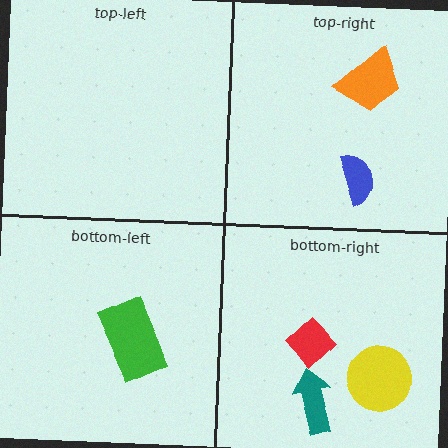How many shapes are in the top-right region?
2.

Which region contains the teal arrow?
The bottom-right region.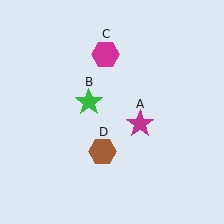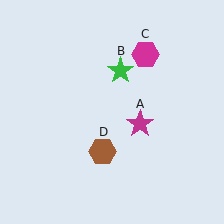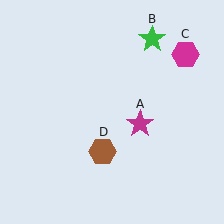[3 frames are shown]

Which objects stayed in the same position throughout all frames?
Magenta star (object A) and brown hexagon (object D) remained stationary.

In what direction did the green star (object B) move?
The green star (object B) moved up and to the right.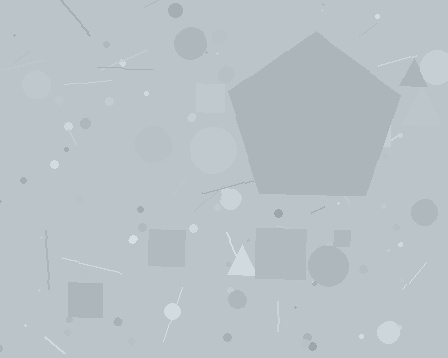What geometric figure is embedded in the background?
A pentagon is embedded in the background.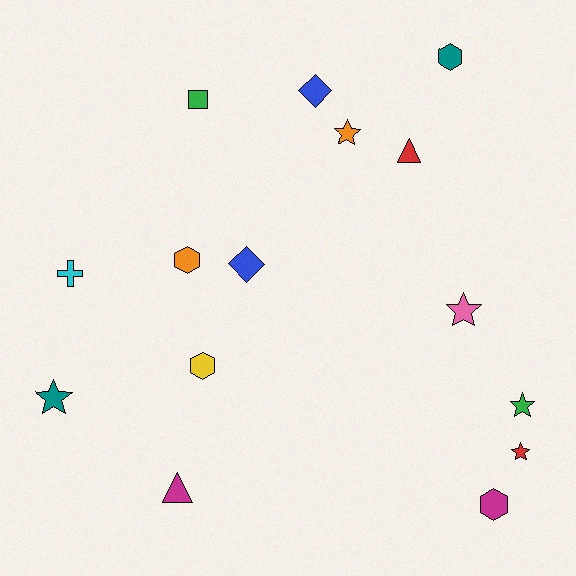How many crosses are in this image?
There is 1 cross.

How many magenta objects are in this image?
There are 2 magenta objects.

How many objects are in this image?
There are 15 objects.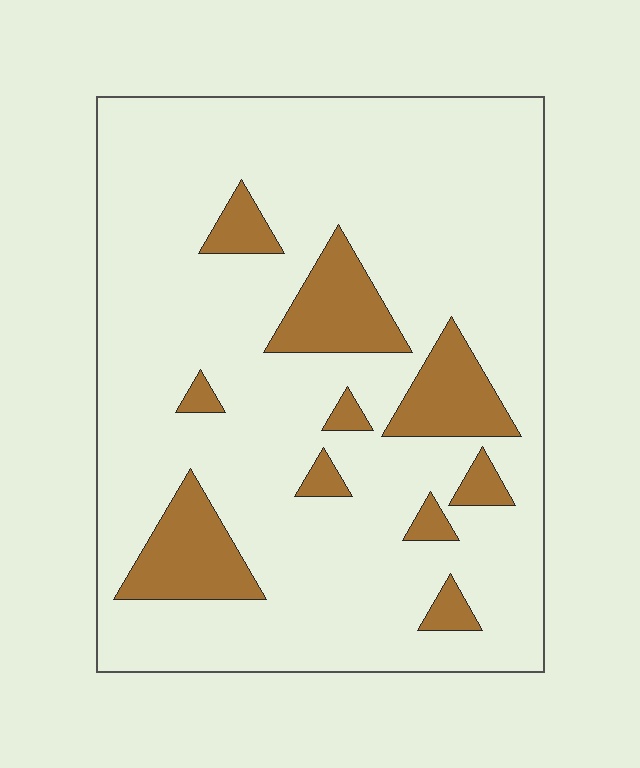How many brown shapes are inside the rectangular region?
10.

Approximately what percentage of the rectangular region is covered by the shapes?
Approximately 15%.